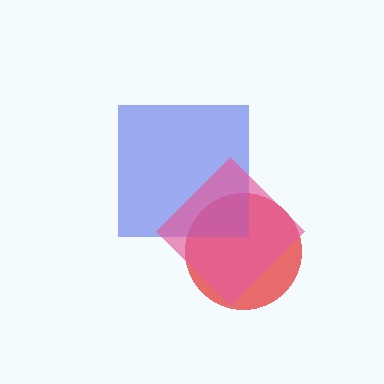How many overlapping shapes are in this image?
There are 3 overlapping shapes in the image.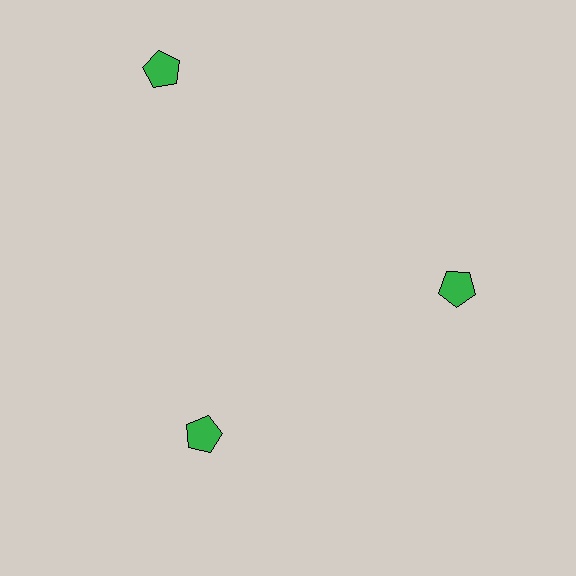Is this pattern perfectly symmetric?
No. The 3 green pentagons are arranged in a ring, but one element near the 11 o'clock position is pushed outward from the center, breaking the 3-fold rotational symmetry.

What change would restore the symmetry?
The symmetry would be restored by moving it inward, back onto the ring so that all 3 pentagons sit at equal angles and equal distance from the center.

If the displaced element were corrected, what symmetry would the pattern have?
It would have 3-fold rotational symmetry — the pattern would map onto itself every 120 degrees.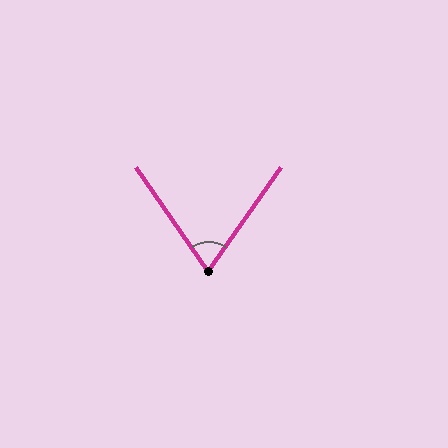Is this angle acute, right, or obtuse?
It is acute.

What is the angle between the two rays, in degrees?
Approximately 70 degrees.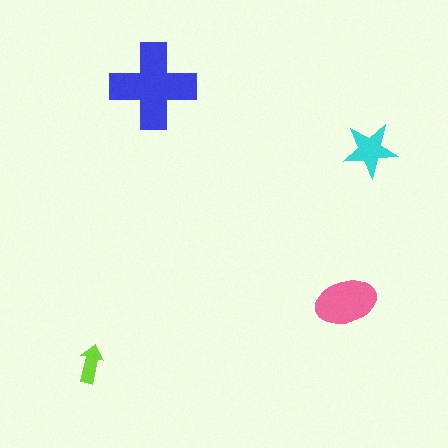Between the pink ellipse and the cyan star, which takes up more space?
The pink ellipse.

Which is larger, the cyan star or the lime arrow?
The cyan star.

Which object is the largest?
The blue cross.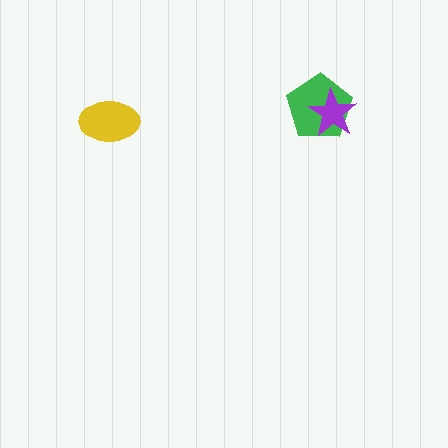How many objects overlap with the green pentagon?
1 object overlaps with the green pentagon.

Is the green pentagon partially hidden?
Yes, it is partially covered by another shape.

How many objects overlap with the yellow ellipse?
0 objects overlap with the yellow ellipse.